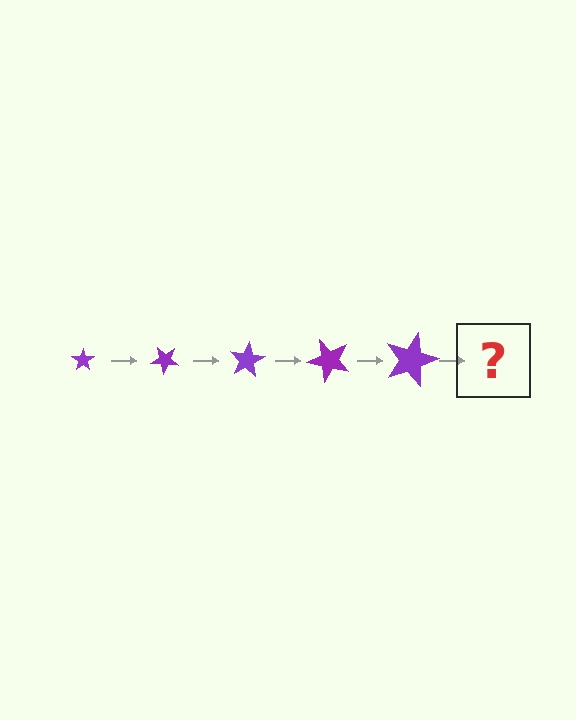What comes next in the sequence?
The next element should be a star, larger than the previous one and rotated 200 degrees from the start.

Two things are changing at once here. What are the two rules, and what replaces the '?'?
The two rules are that the star grows larger each step and it rotates 40 degrees each step. The '?' should be a star, larger than the previous one and rotated 200 degrees from the start.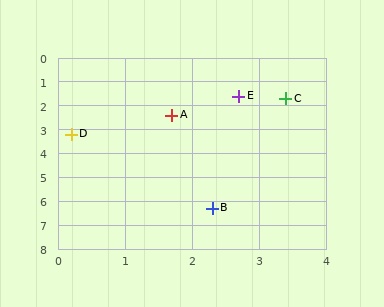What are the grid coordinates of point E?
Point E is at approximately (2.7, 1.6).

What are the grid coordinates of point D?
Point D is at approximately (0.2, 3.2).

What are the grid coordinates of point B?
Point B is at approximately (2.3, 6.3).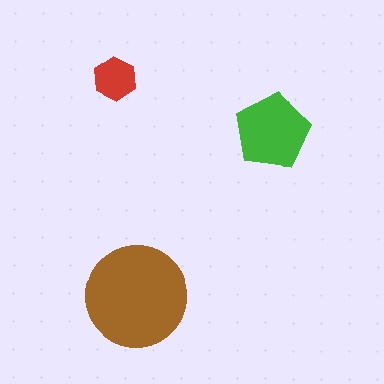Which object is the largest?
The brown circle.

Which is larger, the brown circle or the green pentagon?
The brown circle.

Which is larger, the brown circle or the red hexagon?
The brown circle.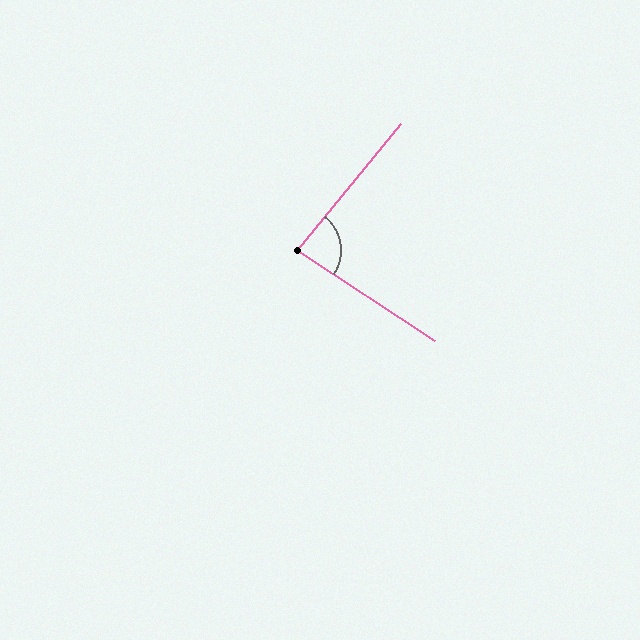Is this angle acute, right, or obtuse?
It is acute.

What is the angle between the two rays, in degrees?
Approximately 84 degrees.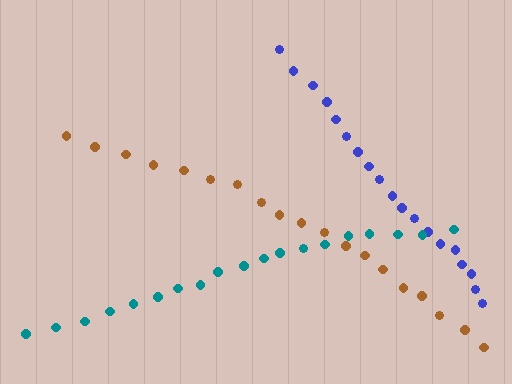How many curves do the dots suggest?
There are 3 distinct paths.